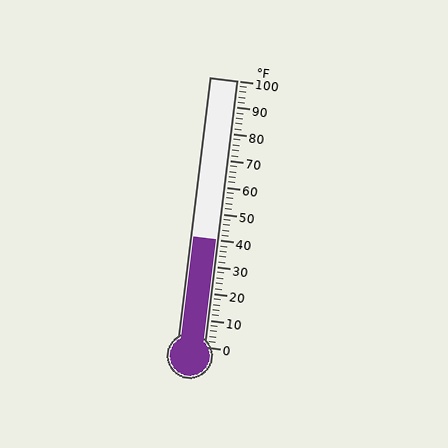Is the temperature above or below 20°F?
The temperature is above 20°F.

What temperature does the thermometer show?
The thermometer shows approximately 40°F.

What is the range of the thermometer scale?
The thermometer scale ranges from 0°F to 100°F.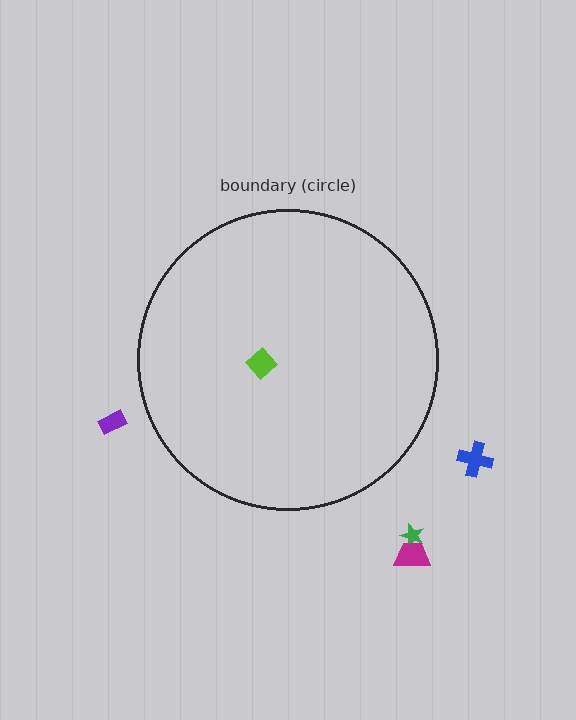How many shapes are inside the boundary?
1 inside, 4 outside.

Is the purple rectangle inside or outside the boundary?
Outside.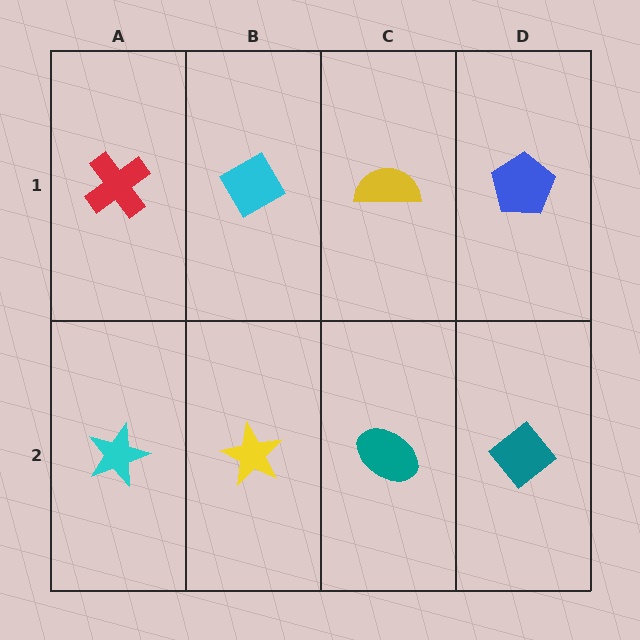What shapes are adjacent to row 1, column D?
A teal diamond (row 2, column D), a yellow semicircle (row 1, column C).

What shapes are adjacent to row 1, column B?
A yellow star (row 2, column B), a red cross (row 1, column A), a yellow semicircle (row 1, column C).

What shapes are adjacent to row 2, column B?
A cyan diamond (row 1, column B), a cyan star (row 2, column A), a teal ellipse (row 2, column C).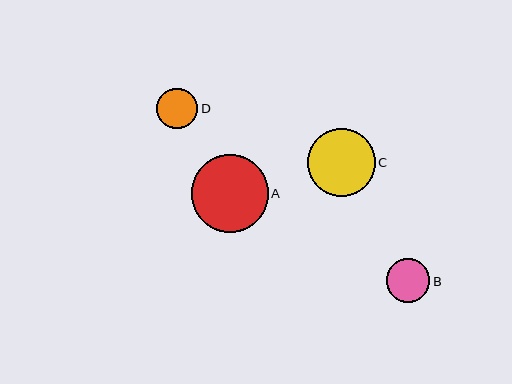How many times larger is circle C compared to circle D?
Circle C is approximately 1.7 times the size of circle D.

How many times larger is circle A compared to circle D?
Circle A is approximately 1.9 times the size of circle D.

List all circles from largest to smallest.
From largest to smallest: A, C, B, D.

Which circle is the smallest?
Circle D is the smallest with a size of approximately 41 pixels.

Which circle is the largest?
Circle A is the largest with a size of approximately 77 pixels.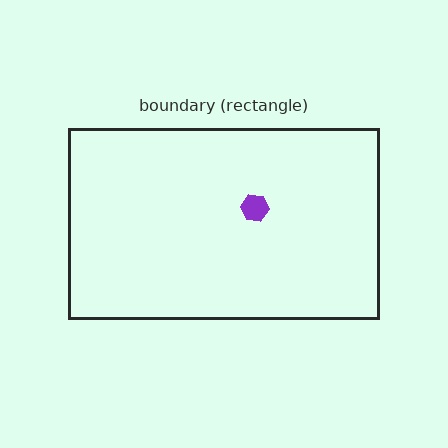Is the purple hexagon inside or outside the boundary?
Inside.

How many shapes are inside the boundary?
1 inside, 0 outside.